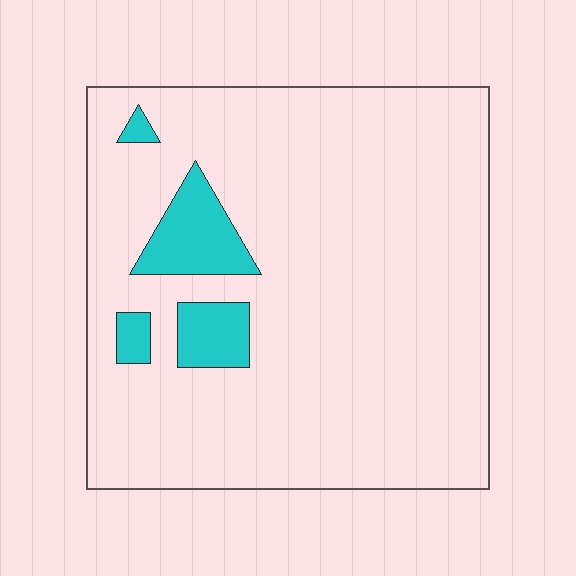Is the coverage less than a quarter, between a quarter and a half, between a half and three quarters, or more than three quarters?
Less than a quarter.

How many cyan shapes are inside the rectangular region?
4.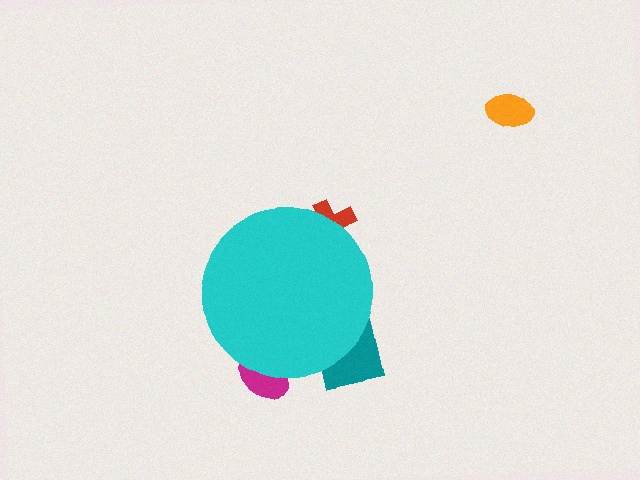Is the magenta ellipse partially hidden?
Yes, the magenta ellipse is partially hidden behind the cyan circle.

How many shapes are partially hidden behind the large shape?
3 shapes are partially hidden.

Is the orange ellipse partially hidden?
No, the orange ellipse is fully visible.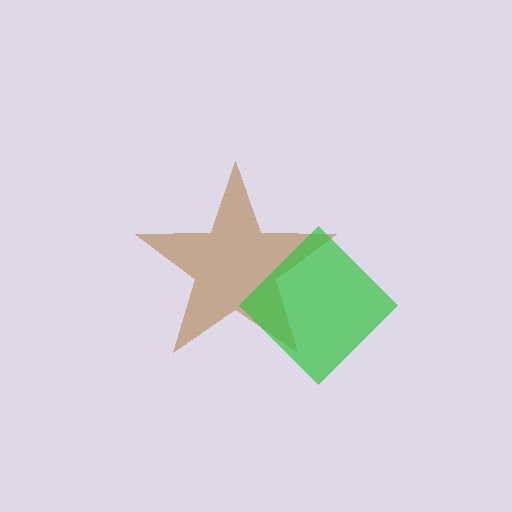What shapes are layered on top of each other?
The layered shapes are: a brown star, a green diamond.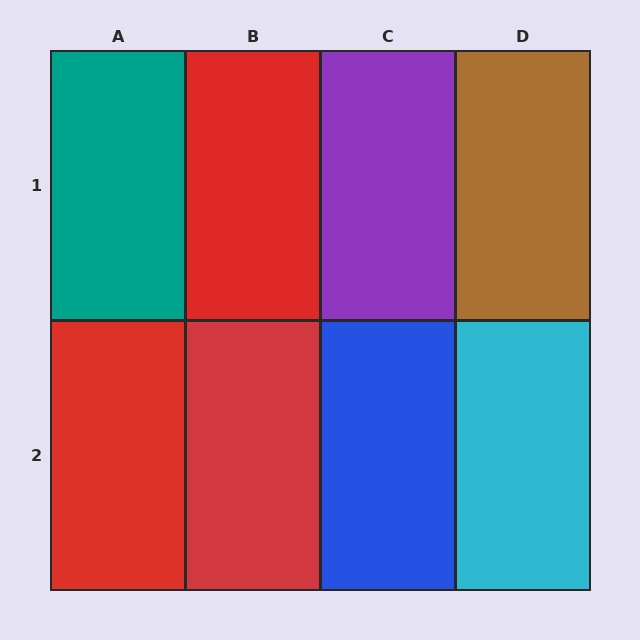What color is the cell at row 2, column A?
Red.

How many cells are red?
3 cells are red.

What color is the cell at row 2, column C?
Blue.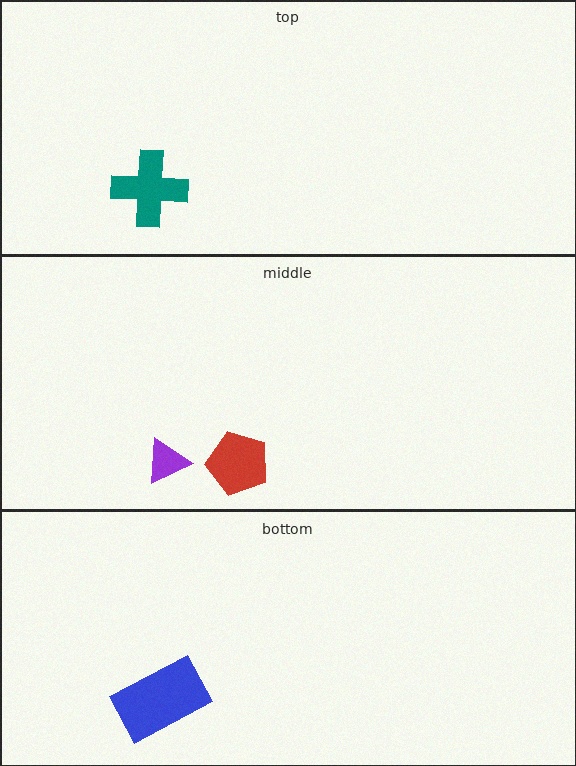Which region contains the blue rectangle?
The bottom region.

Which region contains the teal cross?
The top region.